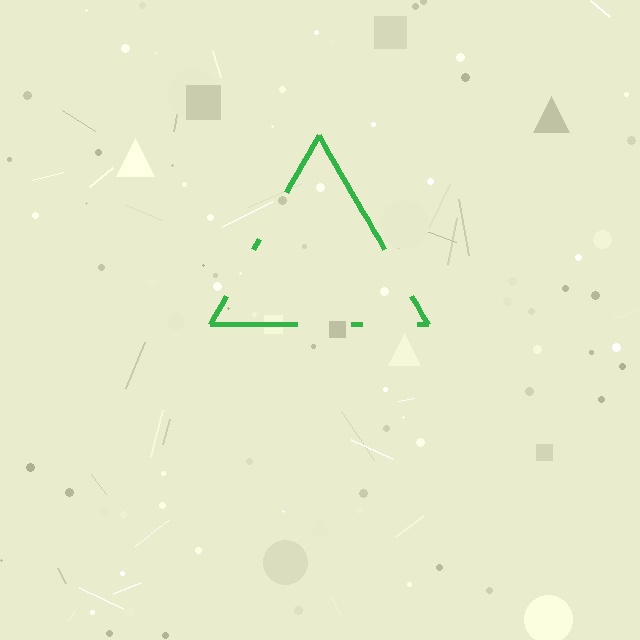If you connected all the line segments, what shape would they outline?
They would outline a triangle.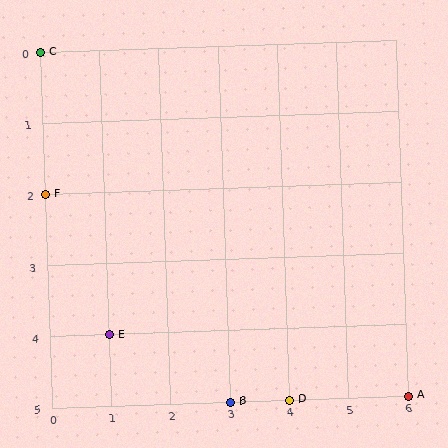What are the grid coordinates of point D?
Point D is at grid coordinates (4, 5).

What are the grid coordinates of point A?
Point A is at grid coordinates (6, 5).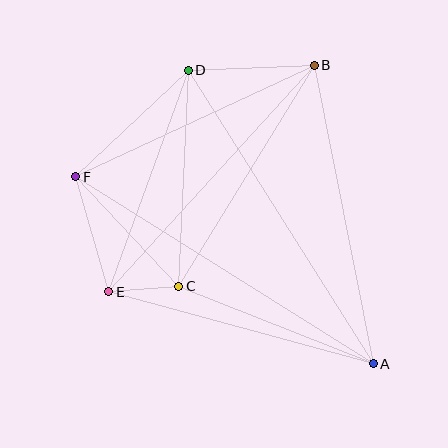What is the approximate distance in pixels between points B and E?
The distance between B and E is approximately 306 pixels.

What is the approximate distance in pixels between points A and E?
The distance between A and E is approximately 274 pixels.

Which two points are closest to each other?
Points C and E are closest to each other.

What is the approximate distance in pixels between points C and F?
The distance between C and F is approximately 150 pixels.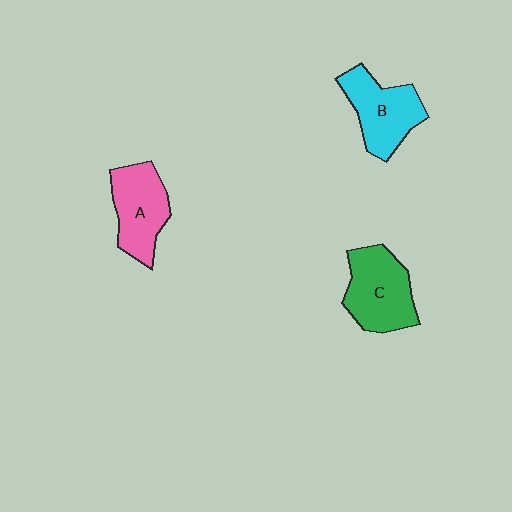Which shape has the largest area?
Shape C (green).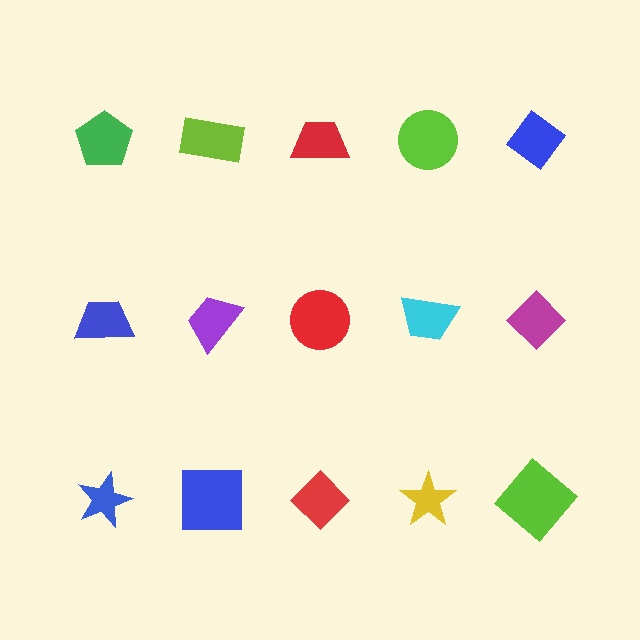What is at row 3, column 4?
A yellow star.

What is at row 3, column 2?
A blue square.